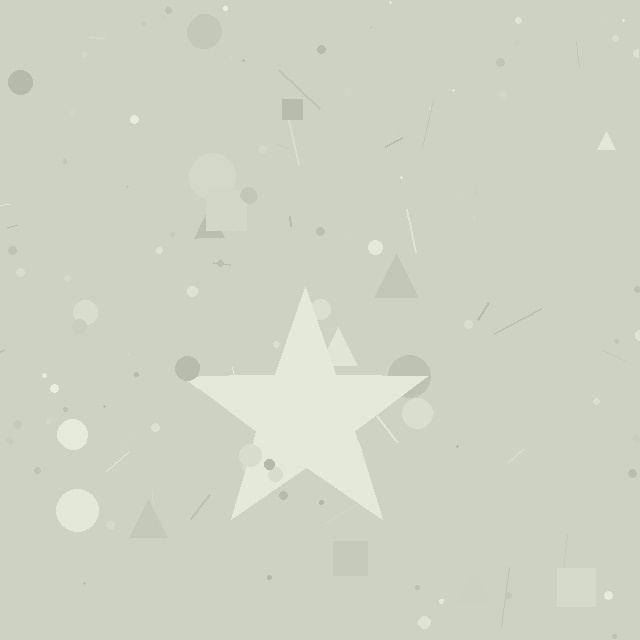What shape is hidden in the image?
A star is hidden in the image.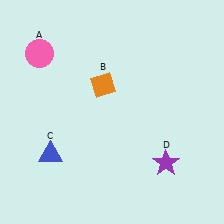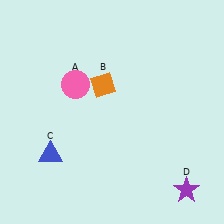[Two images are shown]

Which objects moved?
The objects that moved are: the pink circle (A), the purple star (D).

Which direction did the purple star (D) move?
The purple star (D) moved down.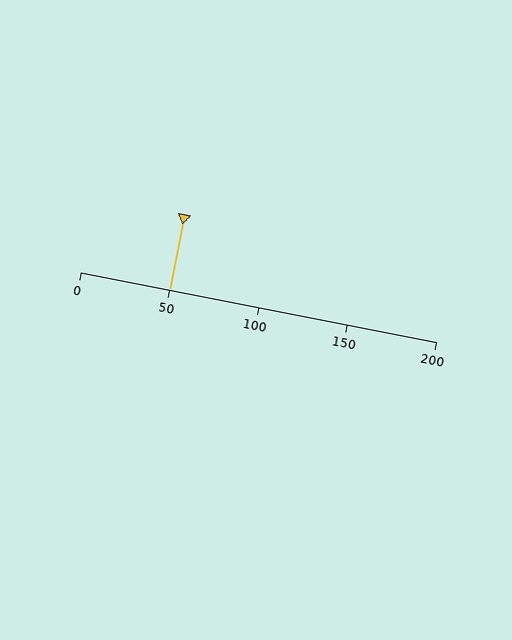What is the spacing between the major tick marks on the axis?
The major ticks are spaced 50 apart.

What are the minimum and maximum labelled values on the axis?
The axis runs from 0 to 200.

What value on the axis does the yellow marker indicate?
The marker indicates approximately 50.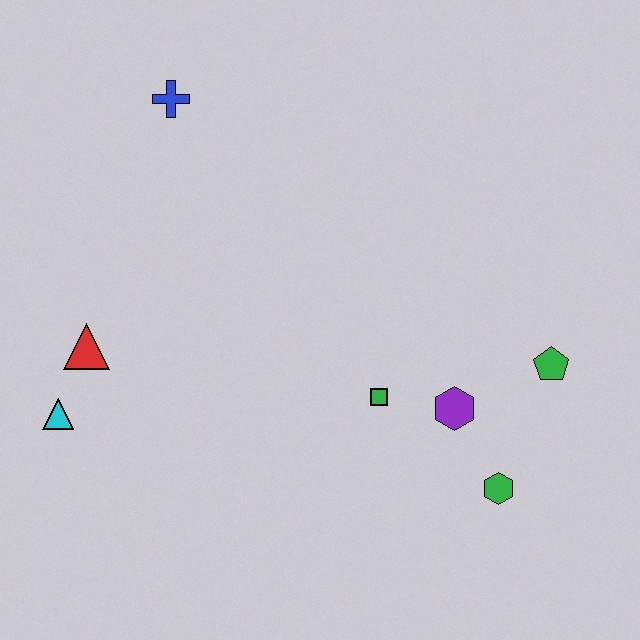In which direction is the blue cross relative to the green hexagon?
The blue cross is above the green hexagon.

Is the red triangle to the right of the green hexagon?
No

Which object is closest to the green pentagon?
The purple hexagon is closest to the green pentagon.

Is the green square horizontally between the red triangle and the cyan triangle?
No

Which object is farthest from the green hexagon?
The blue cross is farthest from the green hexagon.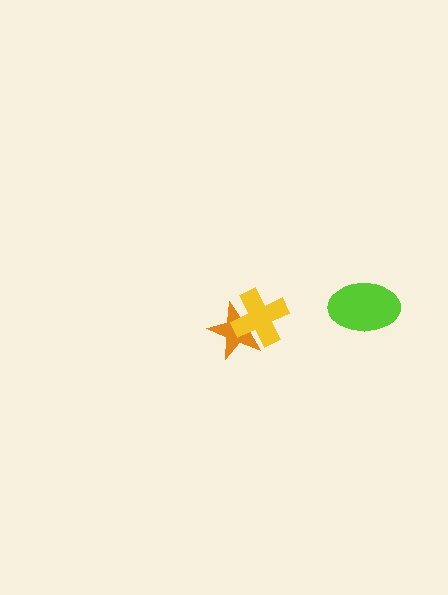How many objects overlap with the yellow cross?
1 object overlaps with the yellow cross.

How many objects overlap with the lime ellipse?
0 objects overlap with the lime ellipse.